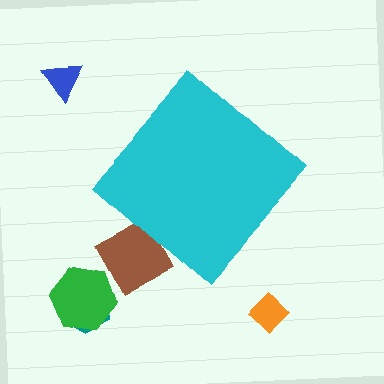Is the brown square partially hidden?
Yes, the brown square is partially hidden behind the cyan diamond.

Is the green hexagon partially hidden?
No, the green hexagon is fully visible.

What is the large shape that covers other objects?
A cyan diamond.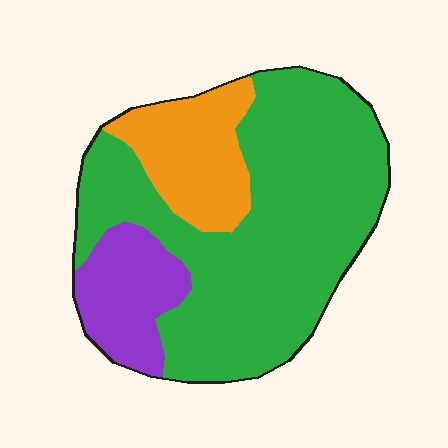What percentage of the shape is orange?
Orange covers roughly 20% of the shape.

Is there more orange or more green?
Green.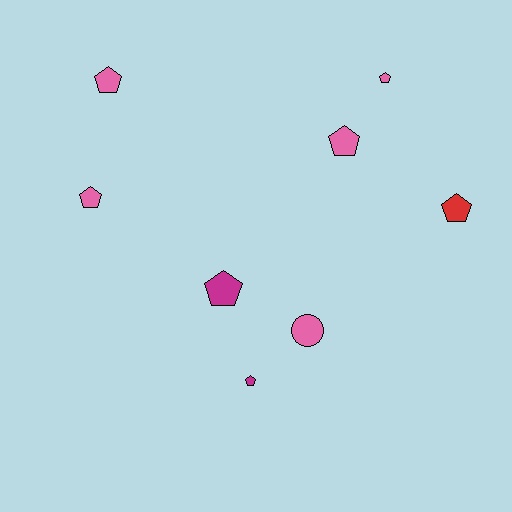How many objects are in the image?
There are 8 objects.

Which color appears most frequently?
Pink, with 5 objects.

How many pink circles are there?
There is 1 pink circle.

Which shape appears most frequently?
Pentagon, with 7 objects.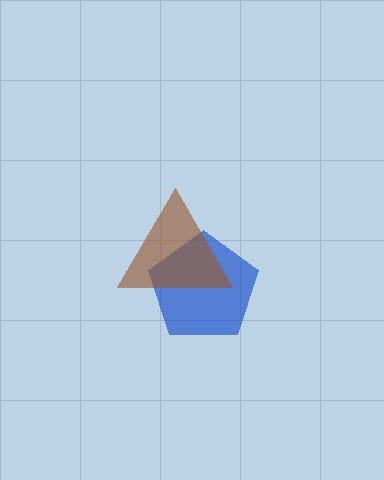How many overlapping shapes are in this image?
There are 2 overlapping shapes in the image.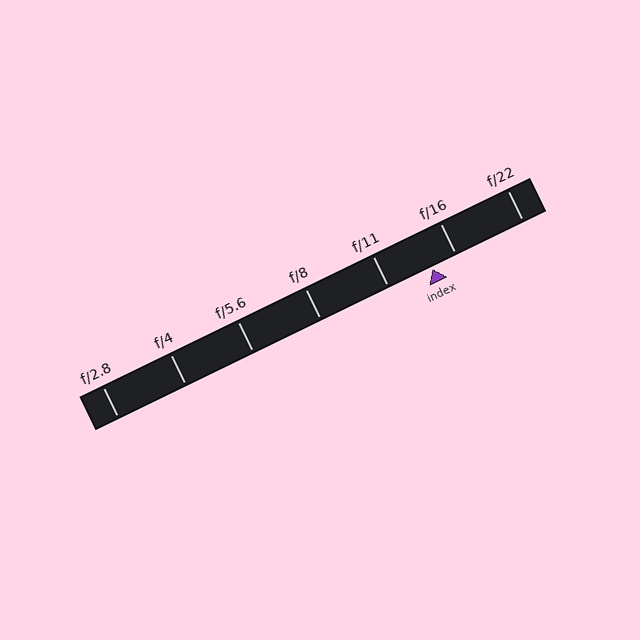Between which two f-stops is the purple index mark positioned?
The index mark is between f/11 and f/16.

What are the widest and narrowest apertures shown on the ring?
The widest aperture shown is f/2.8 and the narrowest is f/22.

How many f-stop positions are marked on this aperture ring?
There are 7 f-stop positions marked.